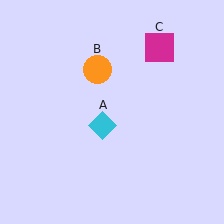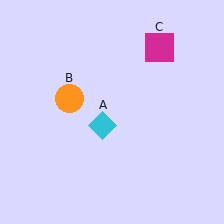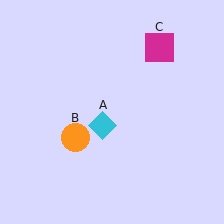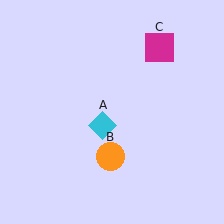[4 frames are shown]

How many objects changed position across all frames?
1 object changed position: orange circle (object B).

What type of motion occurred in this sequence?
The orange circle (object B) rotated counterclockwise around the center of the scene.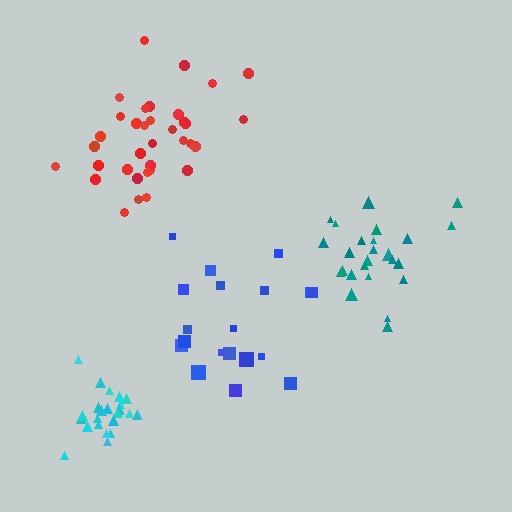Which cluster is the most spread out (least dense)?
Blue.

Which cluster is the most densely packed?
Cyan.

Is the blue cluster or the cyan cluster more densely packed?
Cyan.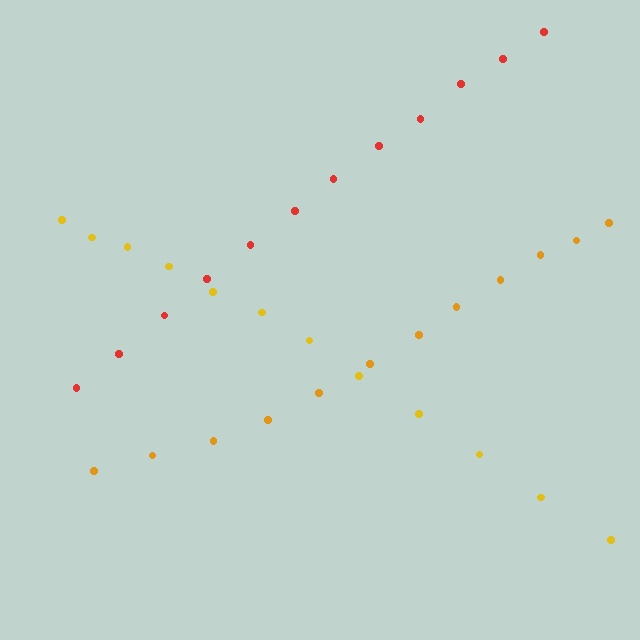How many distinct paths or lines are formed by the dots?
There are 3 distinct paths.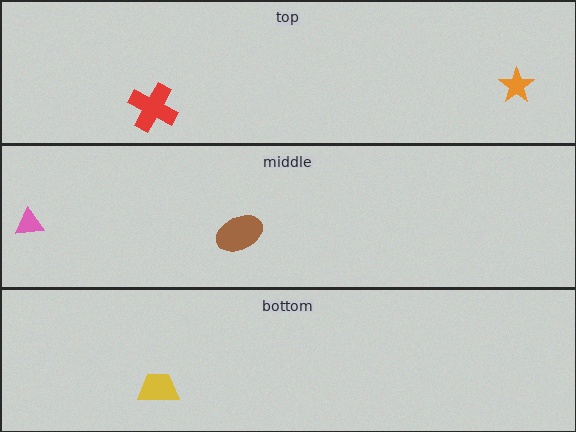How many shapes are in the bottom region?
1.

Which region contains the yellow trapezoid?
The bottom region.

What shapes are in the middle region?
The brown ellipse, the pink triangle.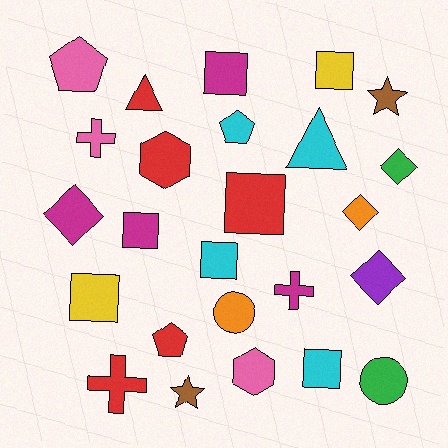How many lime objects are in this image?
There are no lime objects.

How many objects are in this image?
There are 25 objects.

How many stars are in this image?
There are 2 stars.